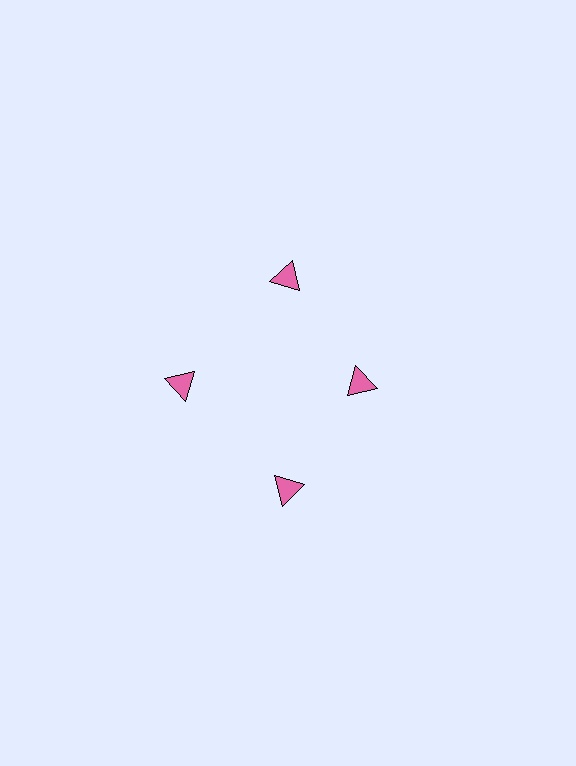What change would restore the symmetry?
The symmetry would be restored by moving it outward, back onto the ring so that all 4 triangles sit at equal angles and equal distance from the center.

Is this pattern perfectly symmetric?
No. The 4 pink triangles are arranged in a ring, but one element near the 3 o'clock position is pulled inward toward the center, breaking the 4-fold rotational symmetry.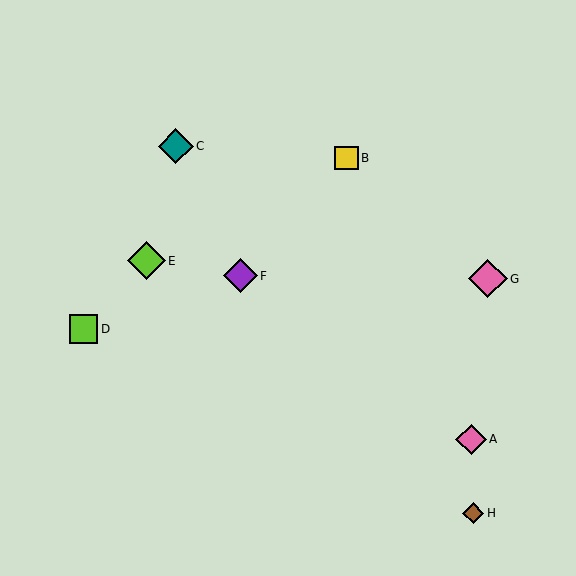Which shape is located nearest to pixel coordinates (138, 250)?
The lime diamond (labeled E) at (146, 261) is nearest to that location.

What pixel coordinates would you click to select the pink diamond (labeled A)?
Click at (471, 439) to select the pink diamond A.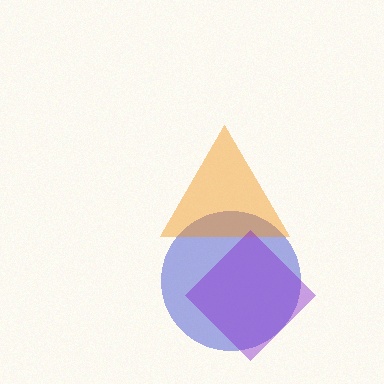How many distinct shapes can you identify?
There are 3 distinct shapes: a blue circle, an orange triangle, a purple diamond.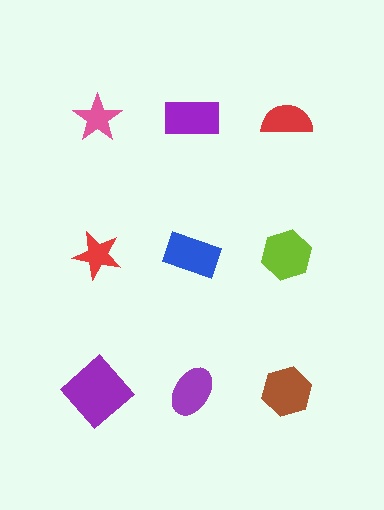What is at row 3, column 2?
A purple ellipse.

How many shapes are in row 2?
3 shapes.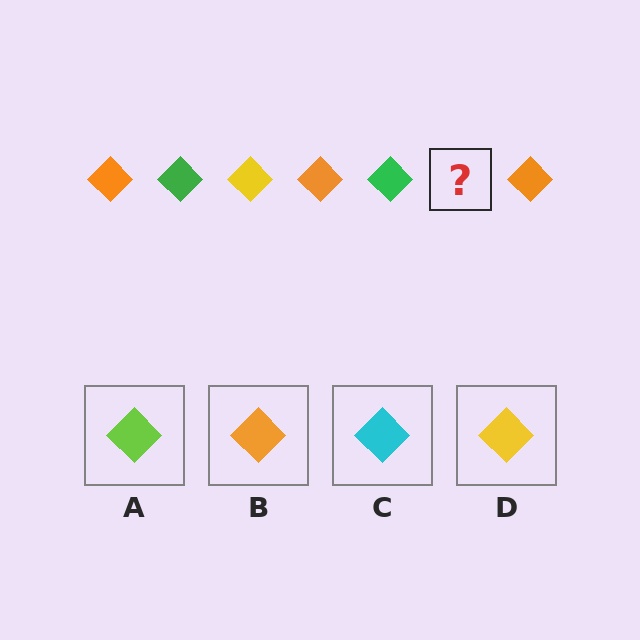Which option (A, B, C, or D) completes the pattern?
D.